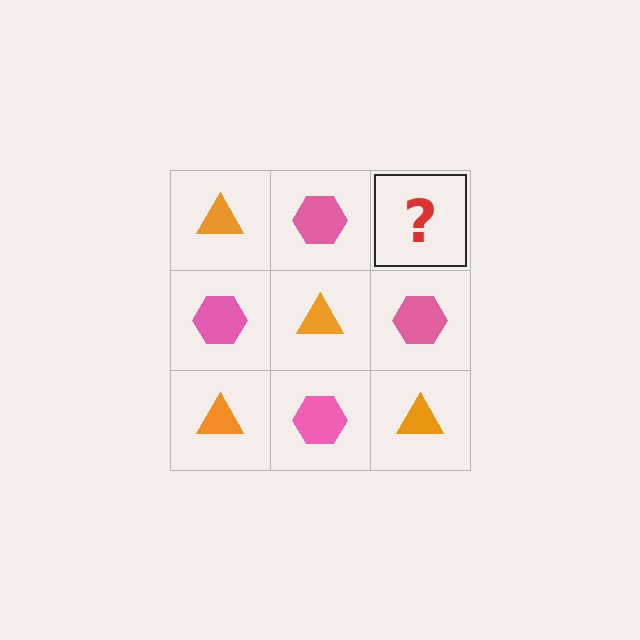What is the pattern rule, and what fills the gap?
The rule is that it alternates orange triangle and pink hexagon in a checkerboard pattern. The gap should be filled with an orange triangle.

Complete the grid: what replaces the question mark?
The question mark should be replaced with an orange triangle.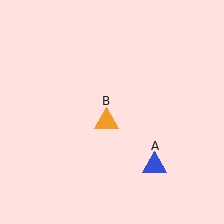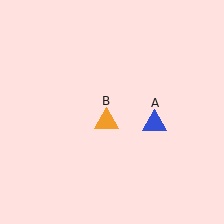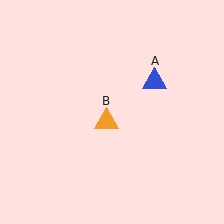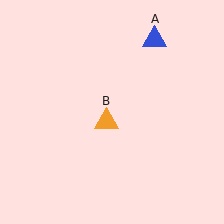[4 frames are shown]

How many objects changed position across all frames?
1 object changed position: blue triangle (object A).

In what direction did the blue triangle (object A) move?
The blue triangle (object A) moved up.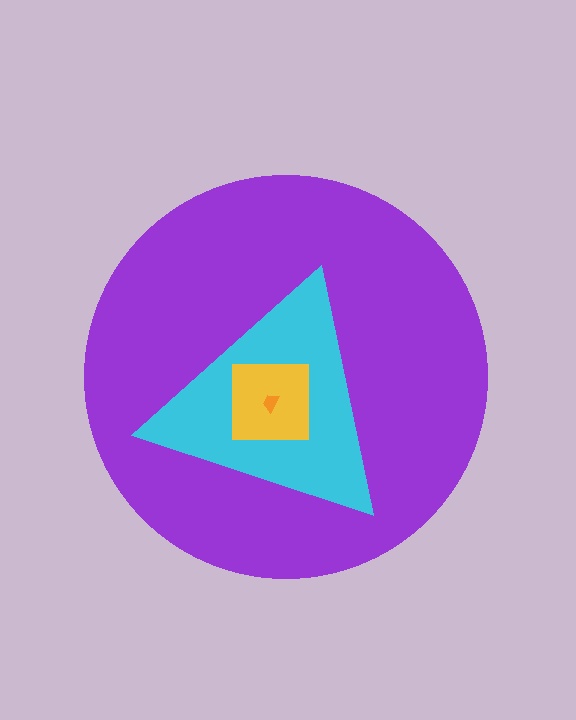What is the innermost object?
The orange trapezoid.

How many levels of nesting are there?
4.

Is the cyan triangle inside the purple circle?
Yes.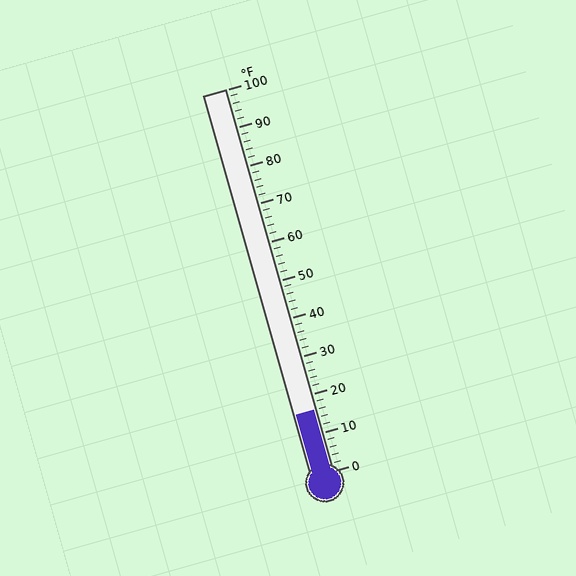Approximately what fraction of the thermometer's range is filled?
The thermometer is filled to approximately 15% of its range.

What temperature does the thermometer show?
The thermometer shows approximately 16°F.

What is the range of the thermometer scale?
The thermometer scale ranges from 0°F to 100°F.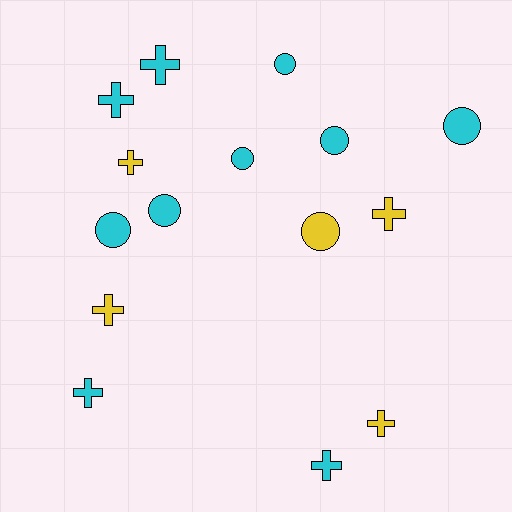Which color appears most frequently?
Cyan, with 10 objects.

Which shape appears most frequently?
Cross, with 8 objects.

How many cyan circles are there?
There are 6 cyan circles.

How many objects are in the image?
There are 15 objects.